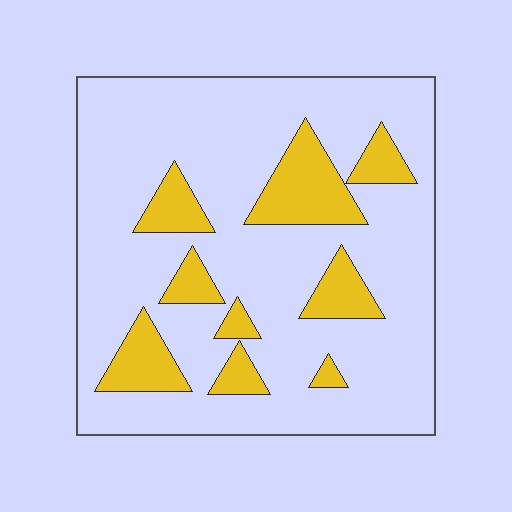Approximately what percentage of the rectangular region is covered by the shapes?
Approximately 20%.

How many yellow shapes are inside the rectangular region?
9.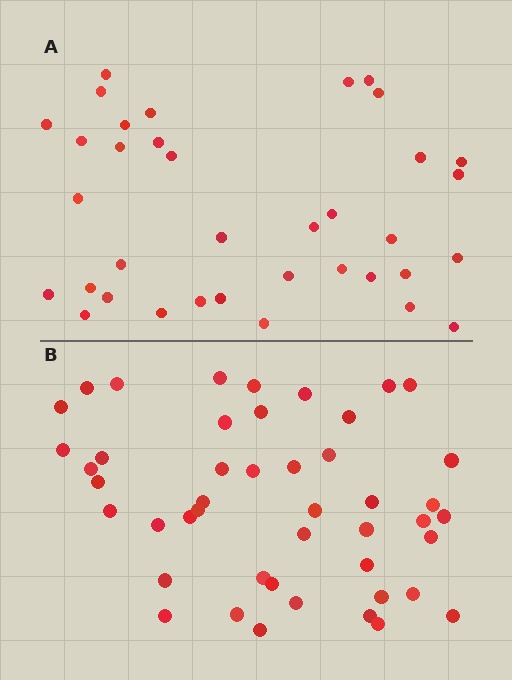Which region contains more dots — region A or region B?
Region B (the bottom region) has more dots.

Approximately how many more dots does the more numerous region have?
Region B has roughly 10 or so more dots than region A.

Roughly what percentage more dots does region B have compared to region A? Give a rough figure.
About 30% more.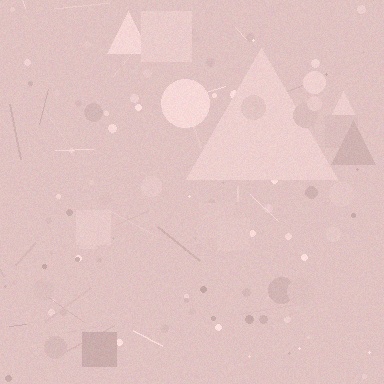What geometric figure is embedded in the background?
A triangle is embedded in the background.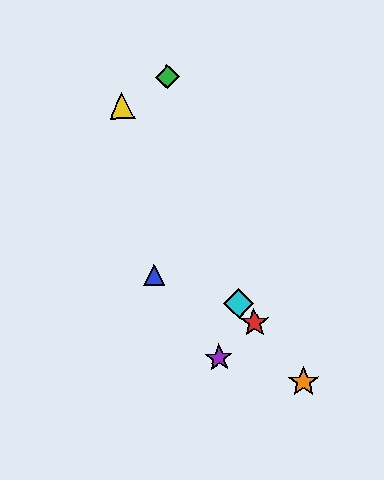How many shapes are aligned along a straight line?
3 shapes (the red star, the orange star, the cyan diamond) are aligned along a straight line.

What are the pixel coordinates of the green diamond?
The green diamond is at (168, 77).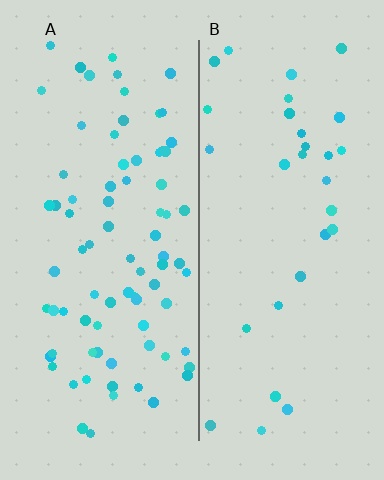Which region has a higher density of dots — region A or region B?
A (the left).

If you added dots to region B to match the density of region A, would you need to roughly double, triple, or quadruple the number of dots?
Approximately triple.